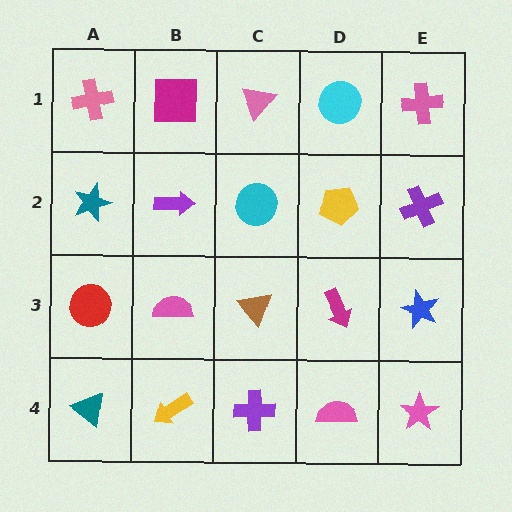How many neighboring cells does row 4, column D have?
3.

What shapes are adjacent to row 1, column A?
A teal star (row 2, column A), a magenta square (row 1, column B).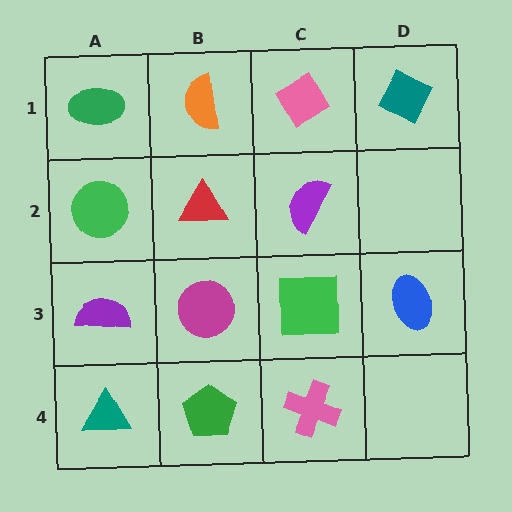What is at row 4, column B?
A green pentagon.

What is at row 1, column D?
A teal diamond.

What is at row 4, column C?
A pink cross.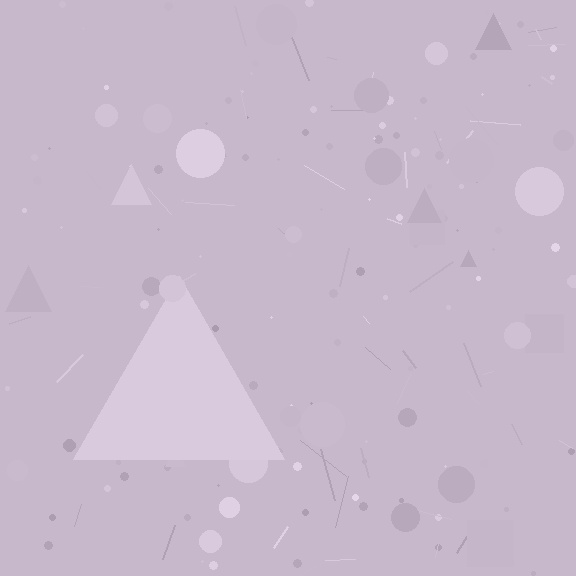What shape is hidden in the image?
A triangle is hidden in the image.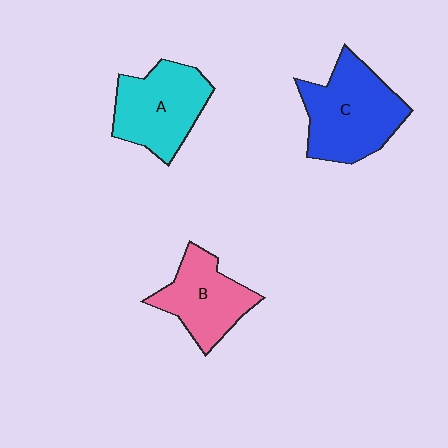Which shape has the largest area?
Shape C (blue).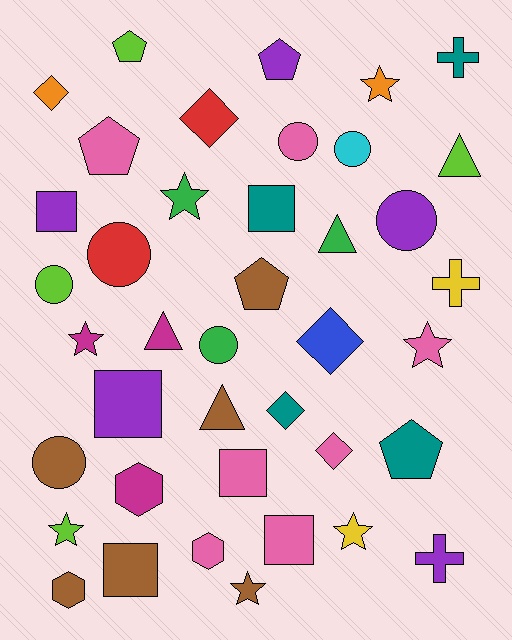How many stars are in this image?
There are 7 stars.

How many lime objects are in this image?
There are 4 lime objects.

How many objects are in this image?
There are 40 objects.